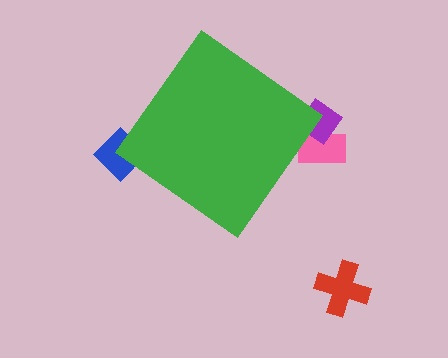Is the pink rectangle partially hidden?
Yes, the pink rectangle is partially hidden behind the green diamond.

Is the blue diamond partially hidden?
Yes, the blue diamond is partially hidden behind the green diamond.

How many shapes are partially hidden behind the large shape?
3 shapes are partially hidden.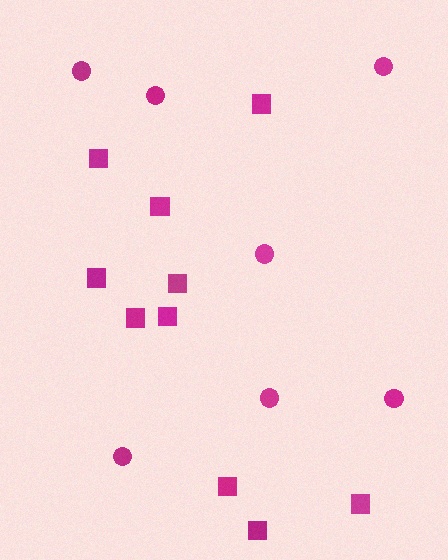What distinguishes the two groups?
There are 2 groups: one group of circles (7) and one group of squares (10).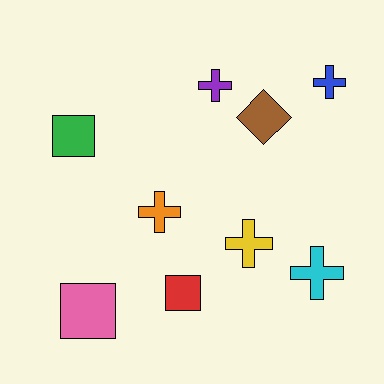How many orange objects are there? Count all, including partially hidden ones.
There is 1 orange object.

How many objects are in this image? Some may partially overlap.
There are 9 objects.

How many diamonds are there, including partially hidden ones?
There is 1 diamond.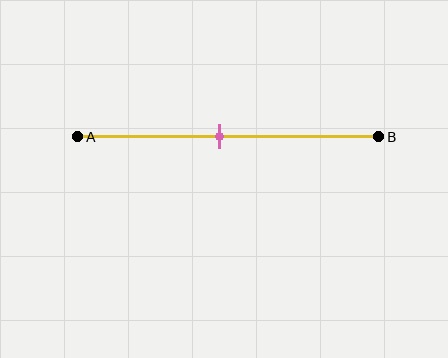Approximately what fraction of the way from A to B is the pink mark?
The pink mark is approximately 45% of the way from A to B.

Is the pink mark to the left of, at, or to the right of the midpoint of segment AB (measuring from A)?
The pink mark is approximately at the midpoint of segment AB.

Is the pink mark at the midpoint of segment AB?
Yes, the mark is approximately at the midpoint.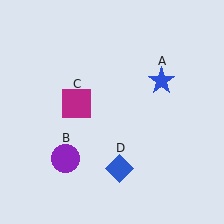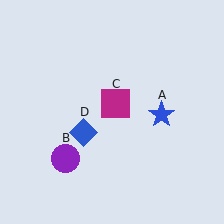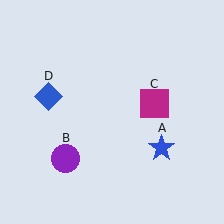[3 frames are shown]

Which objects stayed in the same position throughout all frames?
Purple circle (object B) remained stationary.